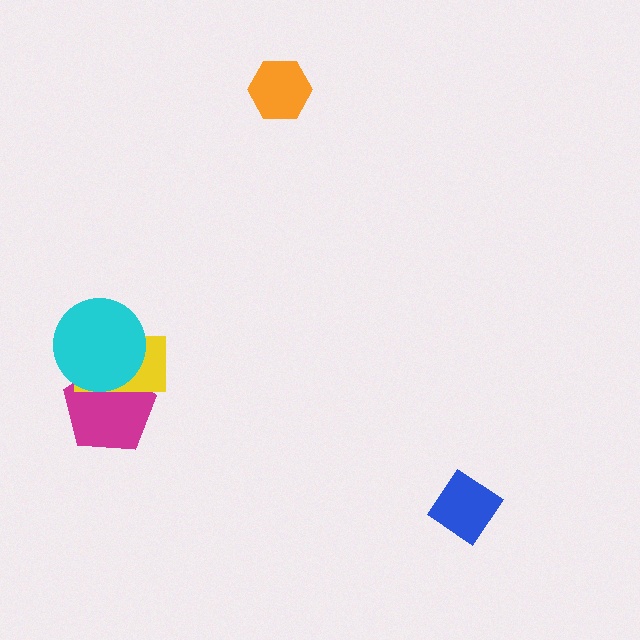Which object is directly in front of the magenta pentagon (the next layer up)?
The yellow rectangle is directly in front of the magenta pentagon.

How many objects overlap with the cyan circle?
2 objects overlap with the cyan circle.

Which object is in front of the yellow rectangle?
The cyan circle is in front of the yellow rectangle.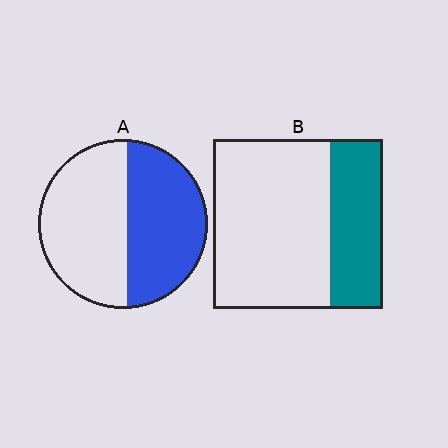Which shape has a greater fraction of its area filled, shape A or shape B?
Shape A.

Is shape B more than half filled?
No.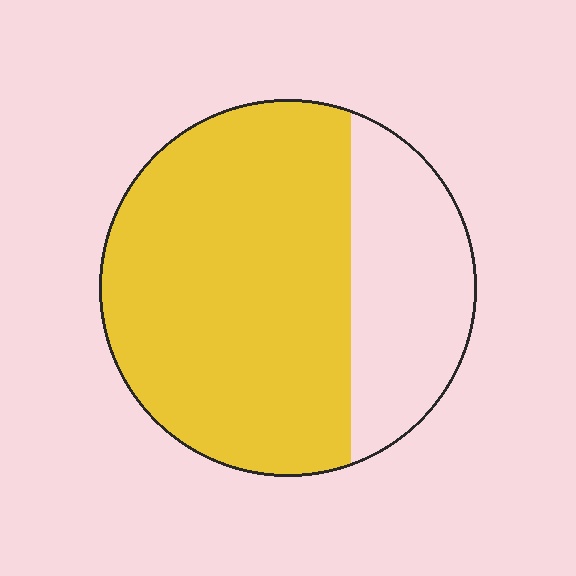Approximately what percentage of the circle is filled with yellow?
Approximately 70%.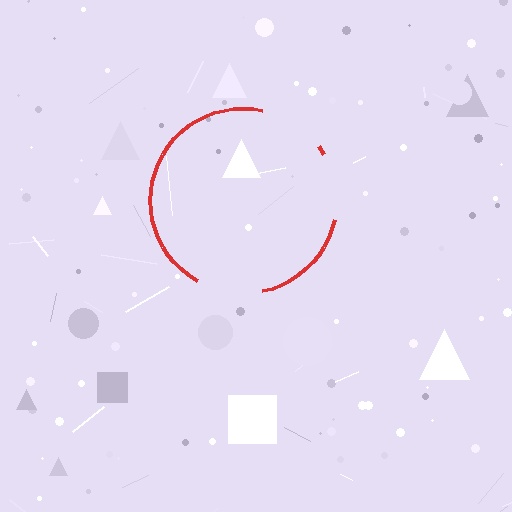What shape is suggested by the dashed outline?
The dashed outline suggests a circle.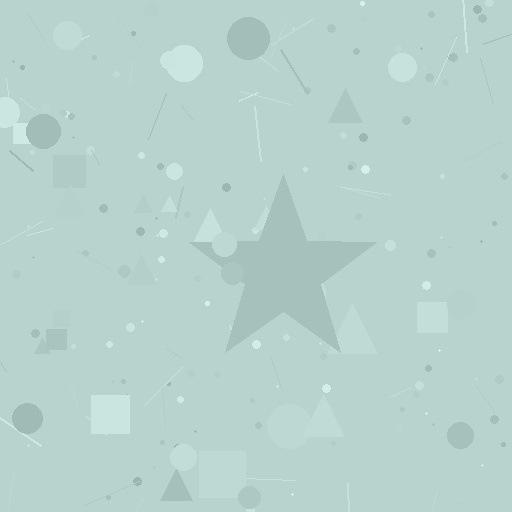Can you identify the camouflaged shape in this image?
The camouflaged shape is a star.